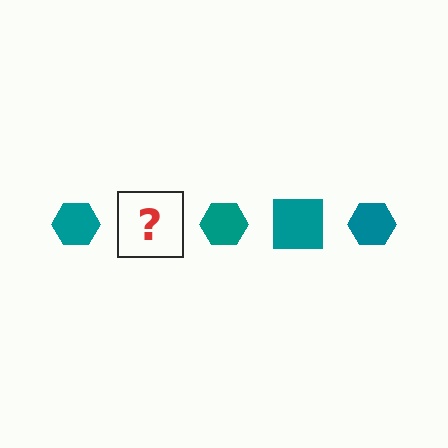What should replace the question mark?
The question mark should be replaced with a teal square.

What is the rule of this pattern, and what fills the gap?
The rule is that the pattern cycles through hexagon, square shapes in teal. The gap should be filled with a teal square.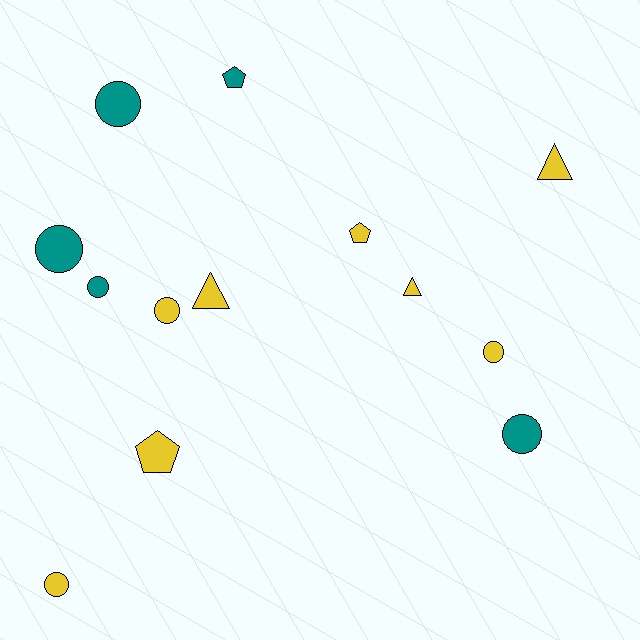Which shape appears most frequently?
Circle, with 7 objects.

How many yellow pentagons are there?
There are 2 yellow pentagons.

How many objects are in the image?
There are 13 objects.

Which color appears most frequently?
Yellow, with 8 objects.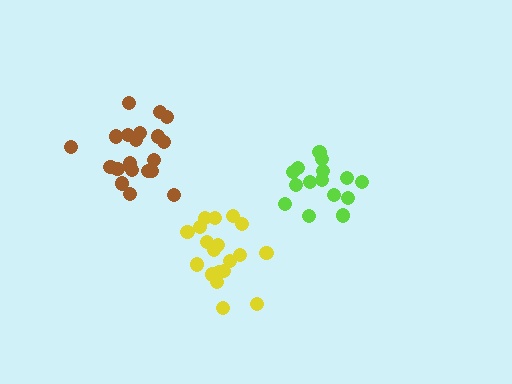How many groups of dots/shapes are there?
There are 3 groups.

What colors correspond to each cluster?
The clusters are colored: brown, yellow, lime.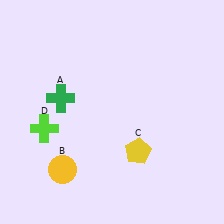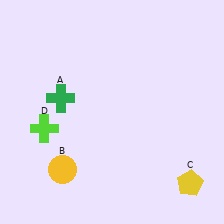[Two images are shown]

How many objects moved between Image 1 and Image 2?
1 object moved between the two images.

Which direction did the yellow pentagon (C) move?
The yellow pentagon (C) moved right.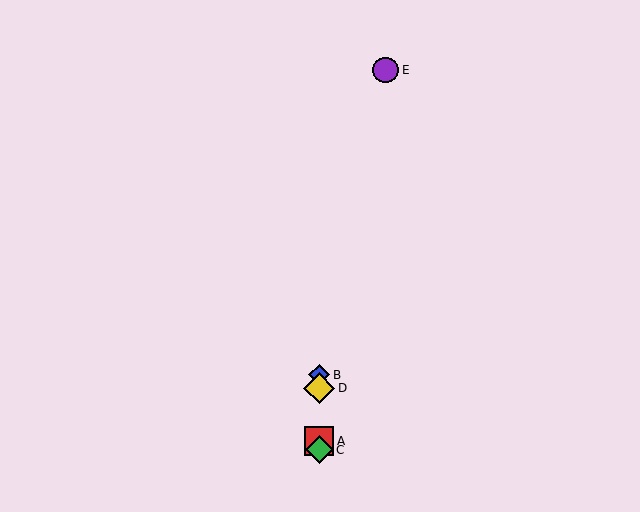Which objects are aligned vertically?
Objects A, B, C, D are aligned vertically.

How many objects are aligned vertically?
4 objects (A, B, C, D) are aligned vertically.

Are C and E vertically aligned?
No, C is at x≈319 and E is at x≈386.